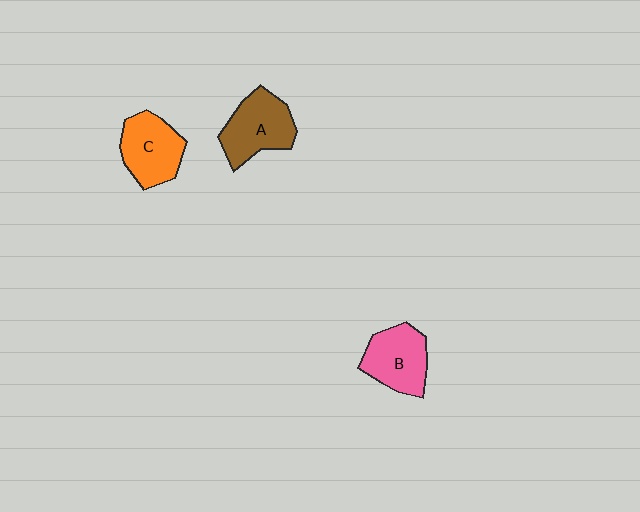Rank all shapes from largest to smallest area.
From largest to smallest: A (brown), C (orange), B (pink).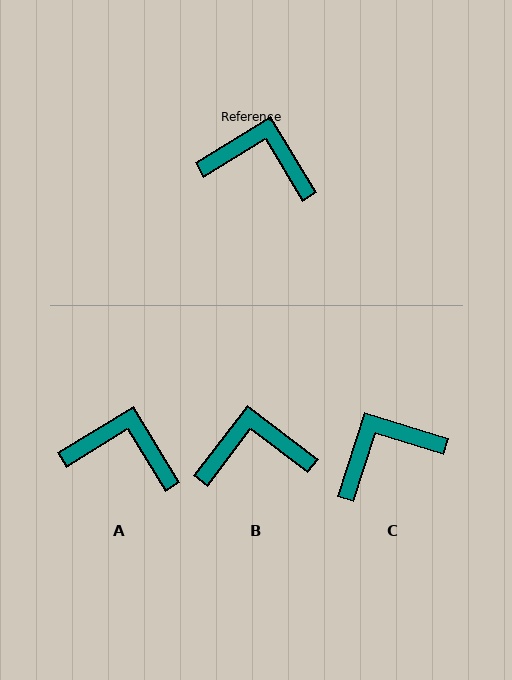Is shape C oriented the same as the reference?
No, it is off by about 41 degrees.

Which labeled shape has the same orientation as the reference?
A.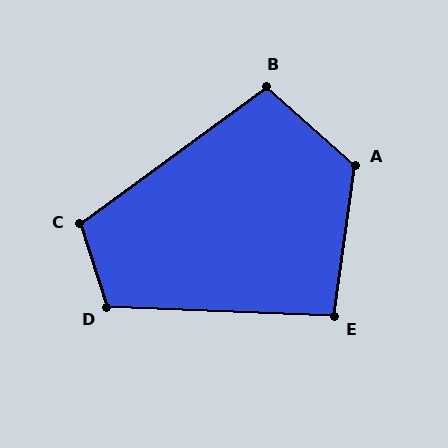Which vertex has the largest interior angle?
A, at approximately 124 degrees.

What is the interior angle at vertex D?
Approximately 110 degrees (obtuse).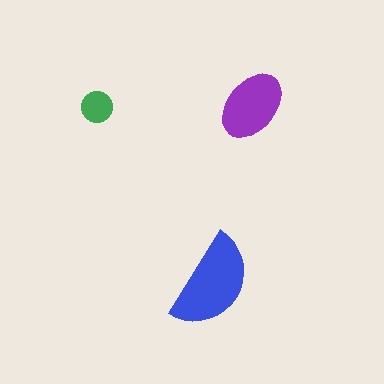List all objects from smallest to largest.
The green circle, the purple ellipse, the blue semicircle.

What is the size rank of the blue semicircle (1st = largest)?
1st.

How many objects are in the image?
There are 3 objects in the image.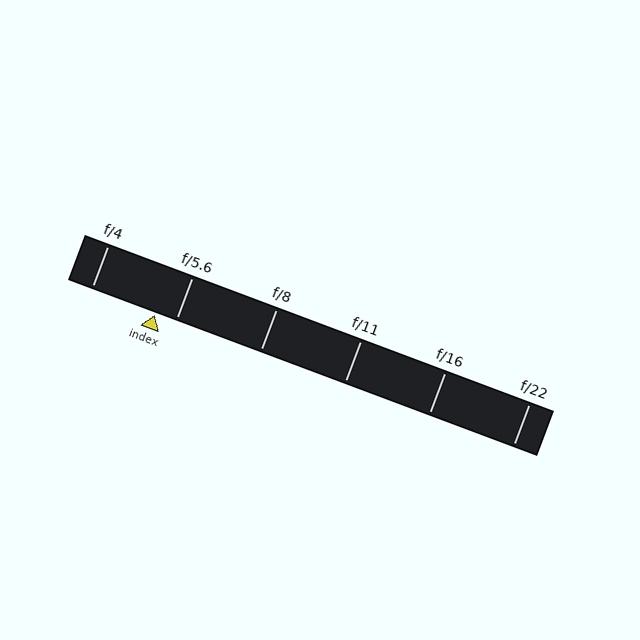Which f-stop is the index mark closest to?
The index mark is closest to f/5.6.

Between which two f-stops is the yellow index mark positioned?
The index mark is between f/4 and f/5.6.